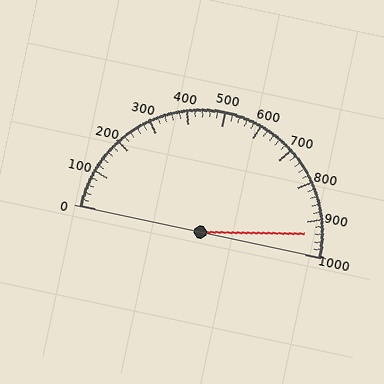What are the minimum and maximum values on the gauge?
The gauge ranges from 0 to 1000.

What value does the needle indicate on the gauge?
The needle indicates approximately 940.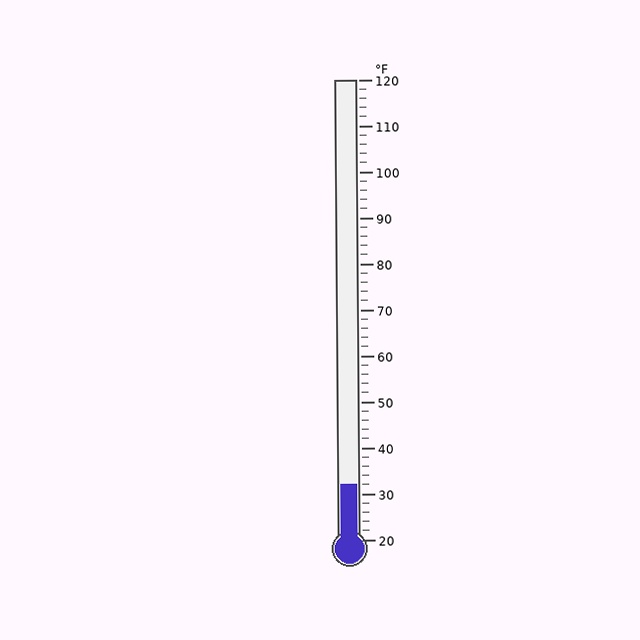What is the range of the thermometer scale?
The thermometer scale ranges from 20°F to 120°F.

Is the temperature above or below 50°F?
The temperature is below 50°F.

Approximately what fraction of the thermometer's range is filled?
The thermometer is filled to approximately 10% of its range.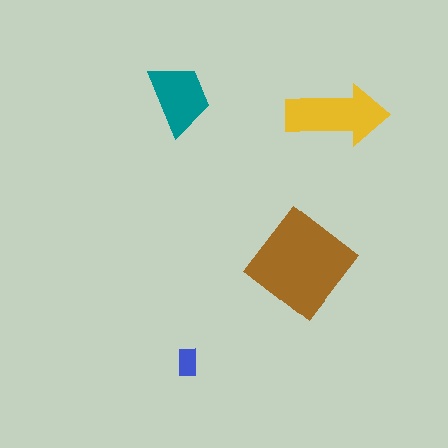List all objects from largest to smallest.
The brown diamond, the yellow arrow, the teal trapezoid, the blue rectangle.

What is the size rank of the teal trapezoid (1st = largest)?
3rd.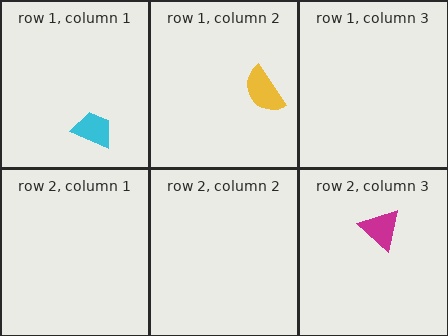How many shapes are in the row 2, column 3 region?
1.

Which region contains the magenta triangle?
The row 2, column 3 region.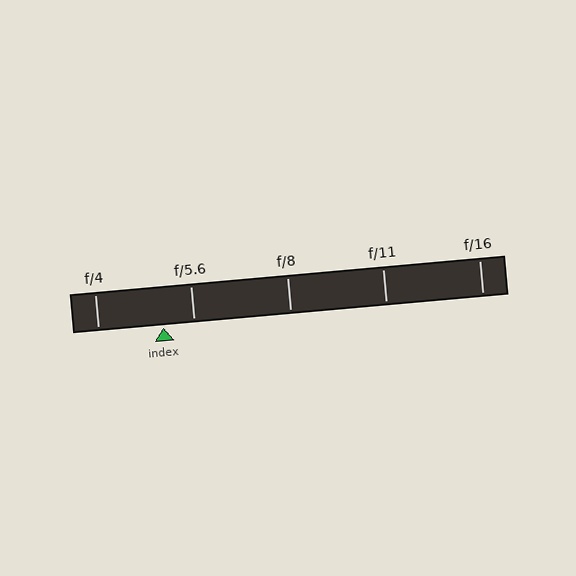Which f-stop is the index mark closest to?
The index mark is closest to f/5.6.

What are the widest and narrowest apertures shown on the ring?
The widest aperture shown is f/4 and the narrowest is f/16.